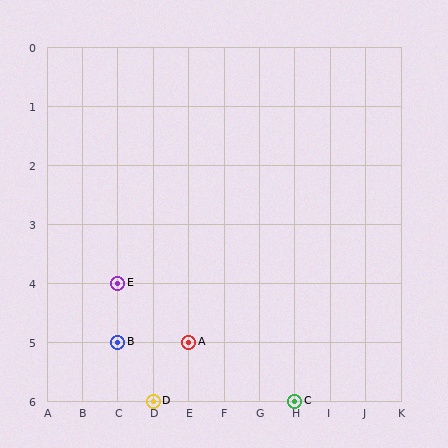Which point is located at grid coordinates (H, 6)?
Point C is at (H, 6).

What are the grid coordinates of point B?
Point B is at grid coordinates (C, 5).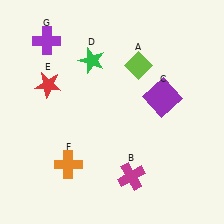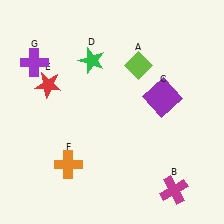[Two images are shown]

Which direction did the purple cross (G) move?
The purple cross (G) moved down.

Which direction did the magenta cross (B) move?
The magenta cross (B) moved right.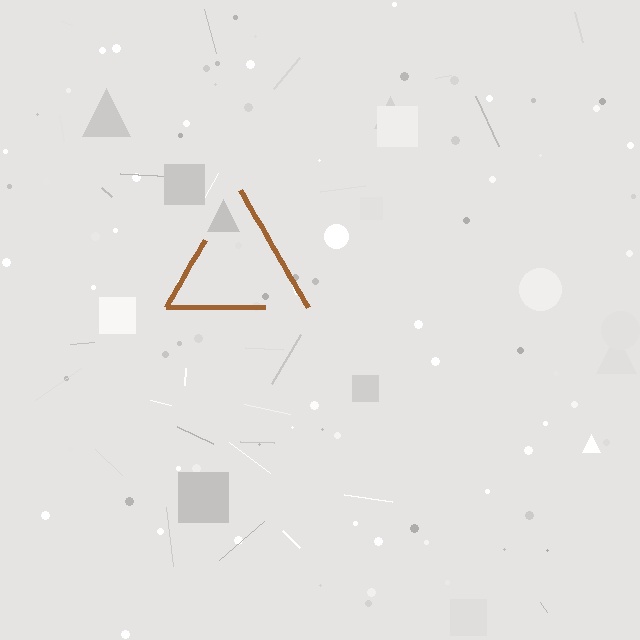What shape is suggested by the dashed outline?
The dashed outline suggests a triangle.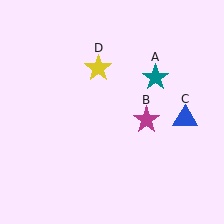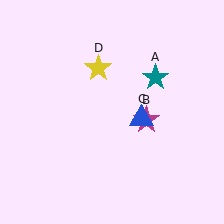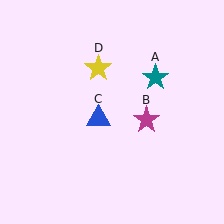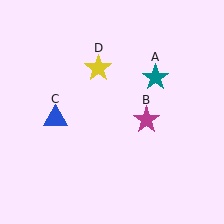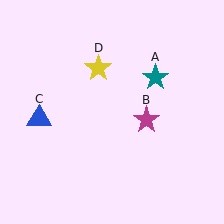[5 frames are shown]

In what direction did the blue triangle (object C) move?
The blue triangle (object C) moved left.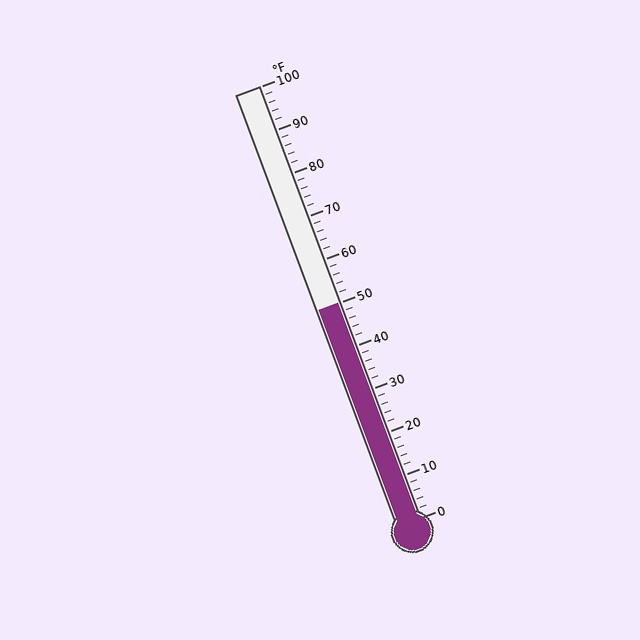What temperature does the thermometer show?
The thermometer shows approximately 50°F.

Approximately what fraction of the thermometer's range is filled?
The thermometer is filled to approximately 50% of its range.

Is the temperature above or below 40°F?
The temperature is above 40°F.